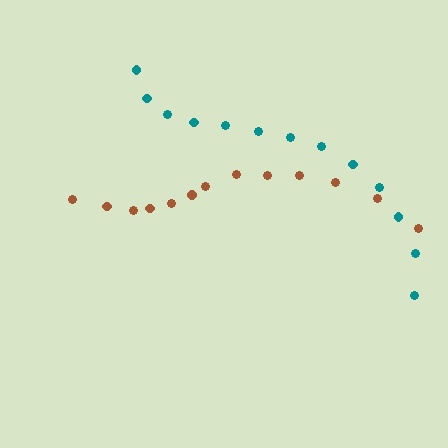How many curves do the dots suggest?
There are 2 distinct paths.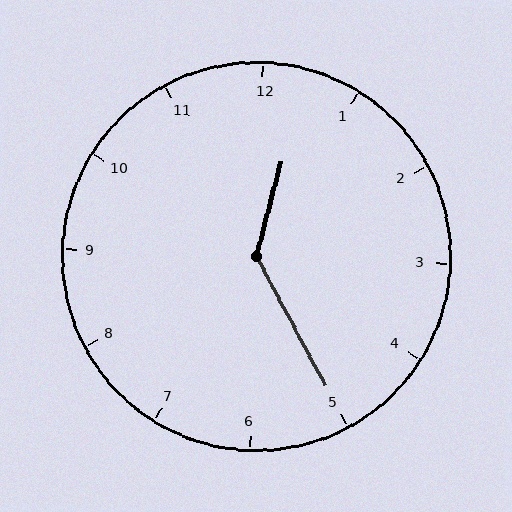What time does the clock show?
12:25.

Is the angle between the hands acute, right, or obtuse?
It is obtuse.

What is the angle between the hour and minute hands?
Approximately 138 degrees.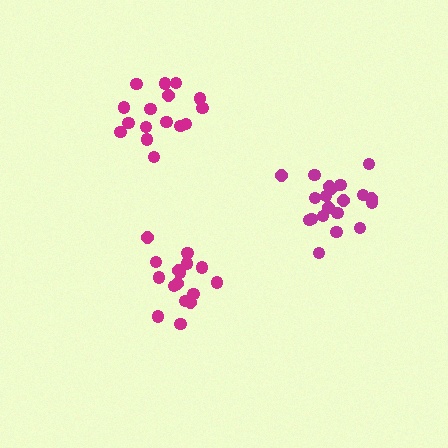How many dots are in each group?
Group 1: 16 dots, Group 2: 16 dots, Group 3: 20 dots (52 total).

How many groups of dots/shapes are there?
There are 3 groups.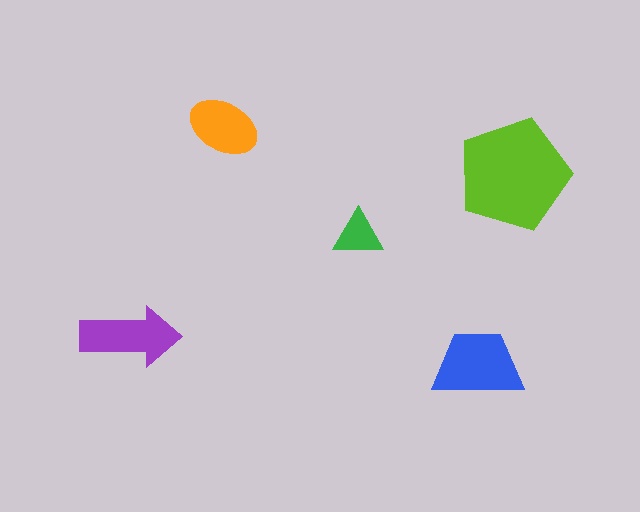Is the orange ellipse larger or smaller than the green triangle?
Larger.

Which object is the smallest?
The green triangle.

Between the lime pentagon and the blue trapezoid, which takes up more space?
The lime pentagon.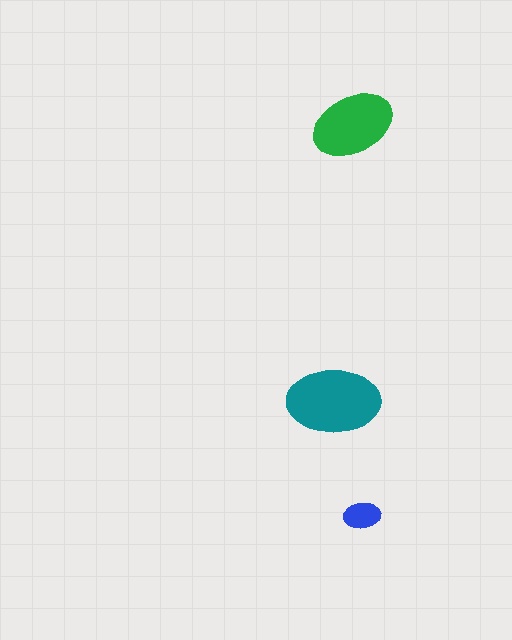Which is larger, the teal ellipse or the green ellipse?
The teal one.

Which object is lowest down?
The blue ellipse is bottommost.